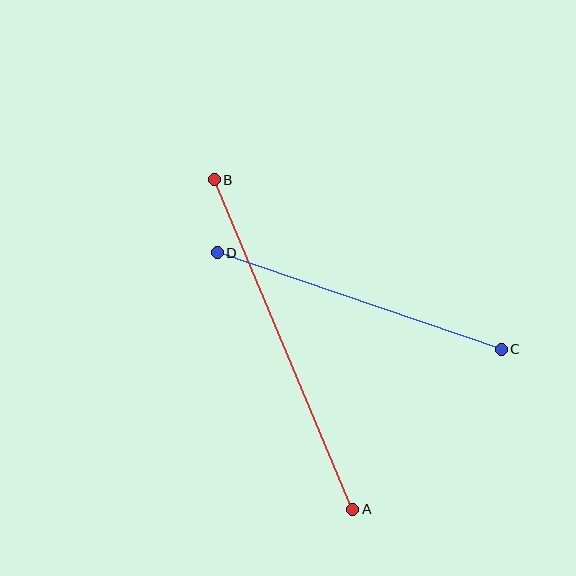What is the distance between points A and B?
The distance is approximately 358 pixels.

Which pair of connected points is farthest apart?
Points A and B are farthest apart.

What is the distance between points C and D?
The distance is approximately 300 pixels.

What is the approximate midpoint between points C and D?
The midpoint is at approximately (359, 301) pixels.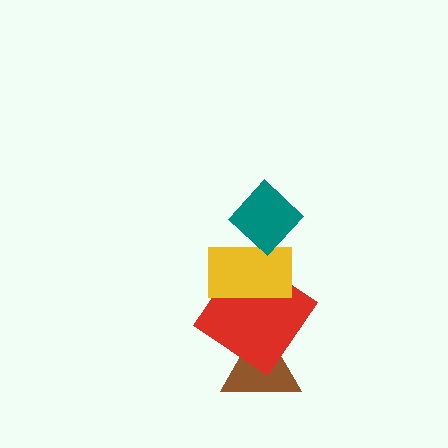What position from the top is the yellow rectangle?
The yellow rectangle is 2nd from the top.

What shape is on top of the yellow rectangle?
The teal diamond is on top of the yellow rectangle.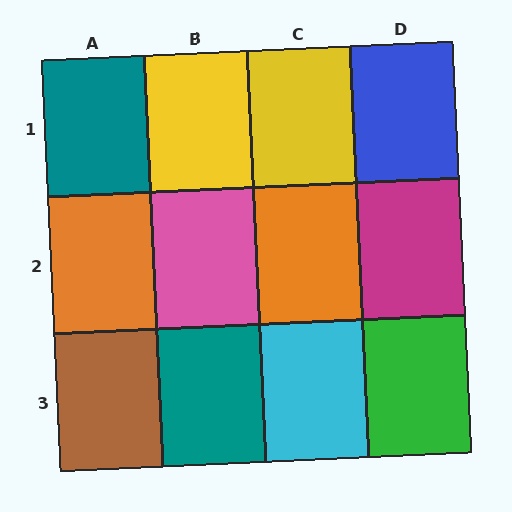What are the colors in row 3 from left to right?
Brown, teal, cyan, green.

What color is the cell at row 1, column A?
Teal.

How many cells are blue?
1 cell is blue.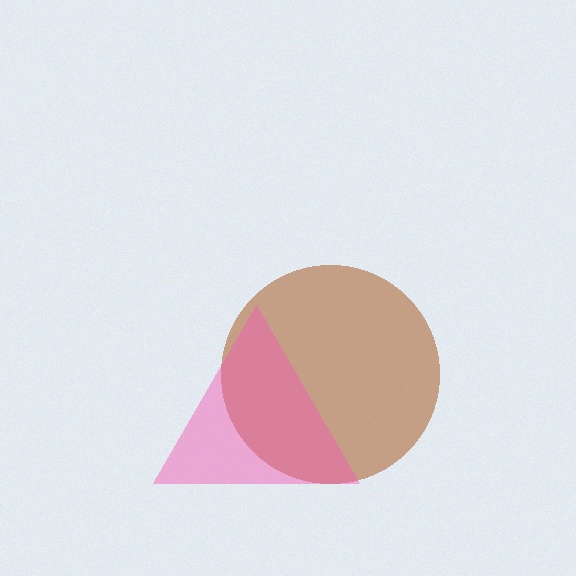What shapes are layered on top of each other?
The layered shapes are: a brown circle, a pink triangle.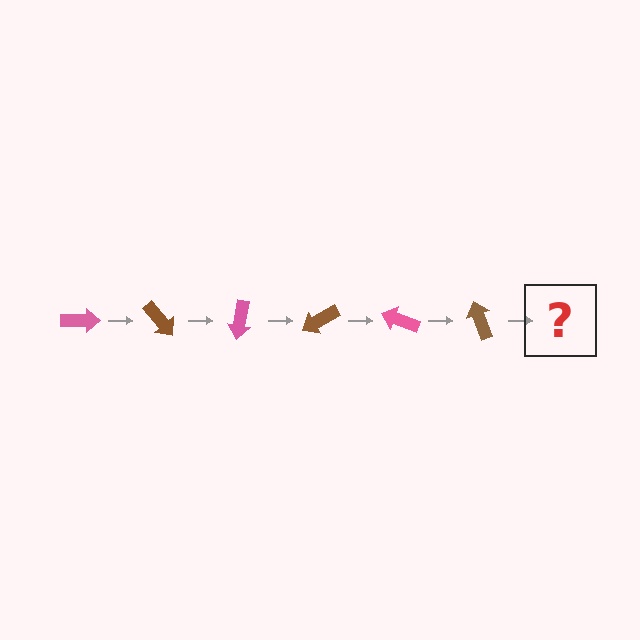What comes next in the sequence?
The next element should be a pink arrow, rotated 300 degrees from the start.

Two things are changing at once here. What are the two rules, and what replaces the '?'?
The two rules are that it rotates 50 degrees each step and the color cycles through pink and brown. The '?' should be a pink arrow, rotated 300 degrees from the start.